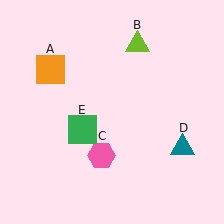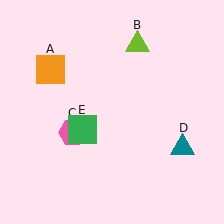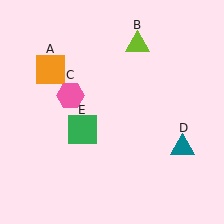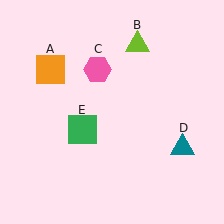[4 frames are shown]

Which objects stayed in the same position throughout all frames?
Orange square (object A) and lime triangle (object B) and teal triangle (object D) and green square (object E) remained stationary.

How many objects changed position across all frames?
1 object changed position: pink hexagon (object C).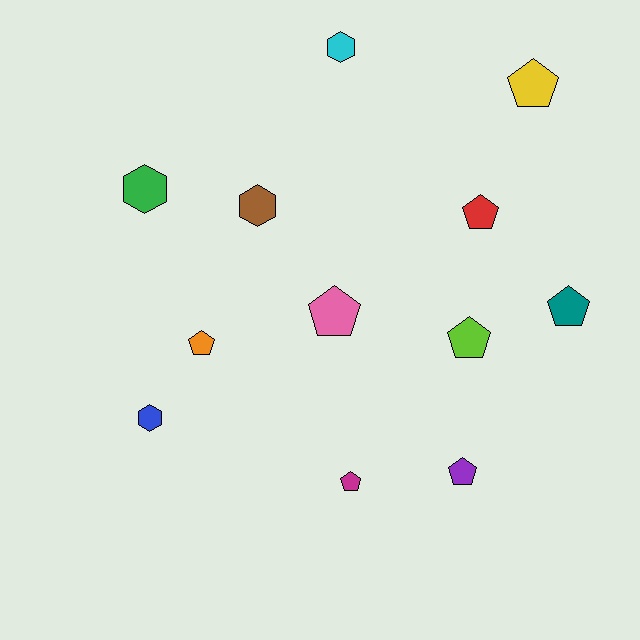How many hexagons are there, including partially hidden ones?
There are 4 hexagons.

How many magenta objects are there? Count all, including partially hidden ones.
There is 1 magenta object.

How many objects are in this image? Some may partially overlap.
There are 12 objects.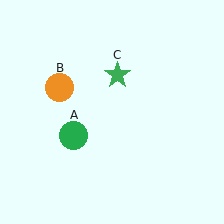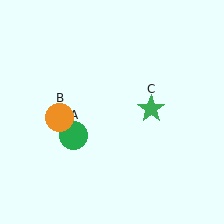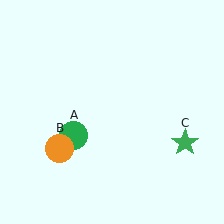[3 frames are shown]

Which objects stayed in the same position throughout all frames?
Green circle (object A) remained stationary.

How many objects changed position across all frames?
2 objects changed position: orange circle (object B), green star (object C).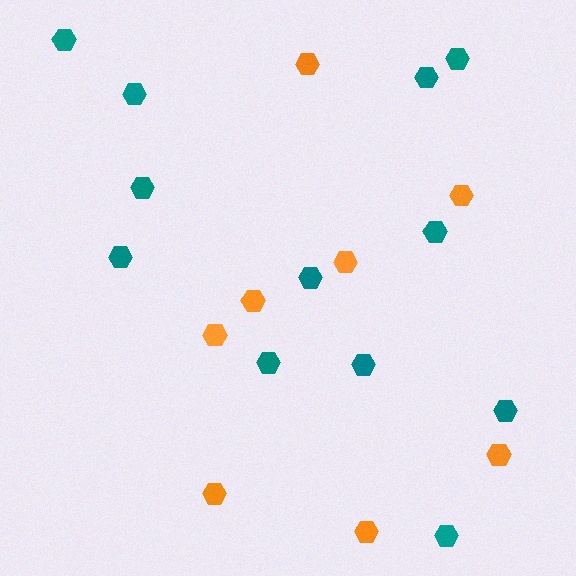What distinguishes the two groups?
There are 2 groups: one group of teal hexagons (12) and one group of orange hexagons (8).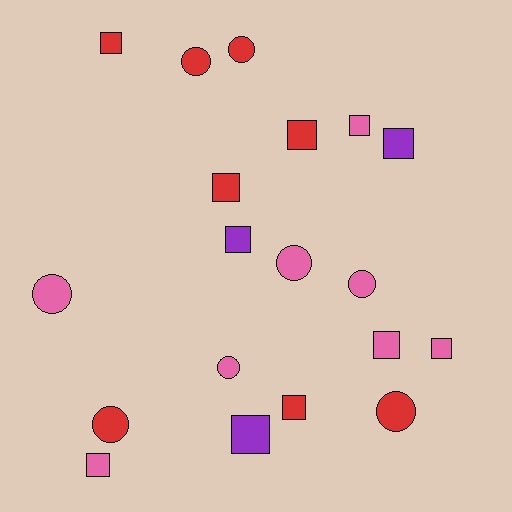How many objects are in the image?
There are 19 objects.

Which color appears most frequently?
Pink, with 8 objects.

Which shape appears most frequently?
Square, with 11 objects.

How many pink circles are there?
There are 4 pink circles.